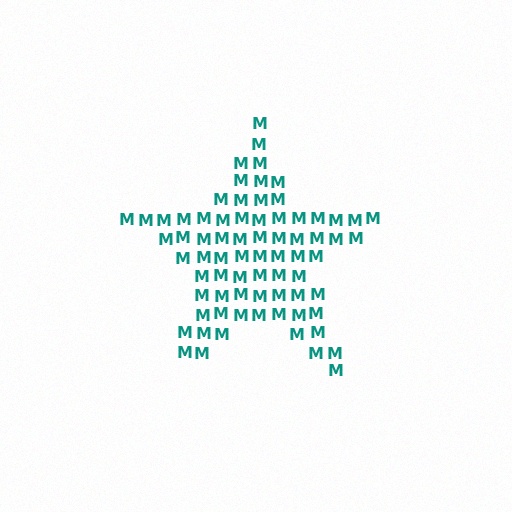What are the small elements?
The small elements are letter M's.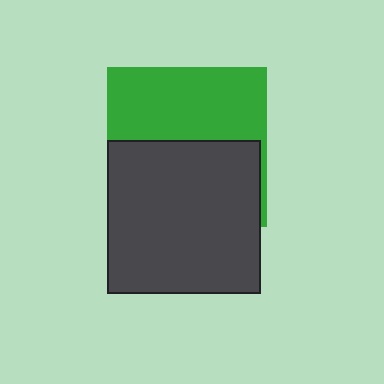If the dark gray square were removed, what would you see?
You would see the complete green square.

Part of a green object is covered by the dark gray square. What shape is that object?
It is a square.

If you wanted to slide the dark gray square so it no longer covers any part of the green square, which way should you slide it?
Slide it down — that is the most direct way to separate the two shapes.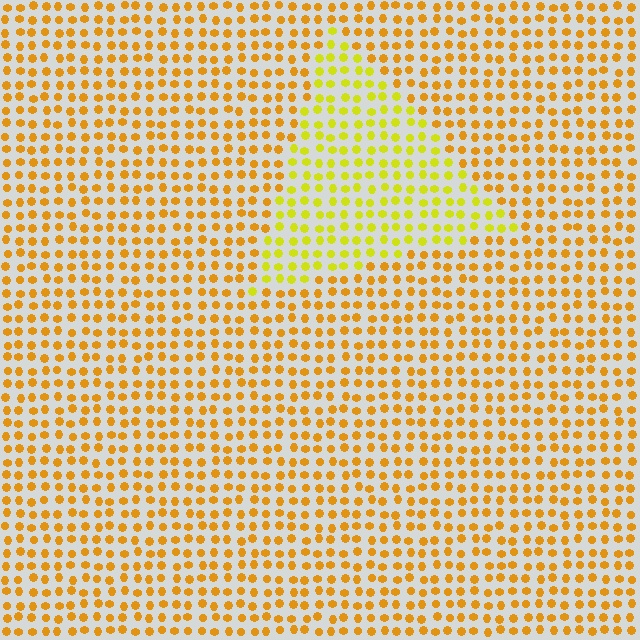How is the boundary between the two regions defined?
The boundary is defined purely by a slight shift in hue (about 28 degrees). Spacing, size, and orientation are identical on both sides.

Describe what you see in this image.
The image is filled with small orange elements in a uniform arrangement. A triangle-shaped region is visible where the elements are tinted to a slightly different hue, forming a subtle color boundary.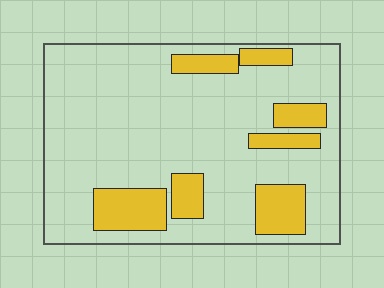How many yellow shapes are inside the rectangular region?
7.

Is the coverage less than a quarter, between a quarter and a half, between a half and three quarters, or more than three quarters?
Less than a quarter.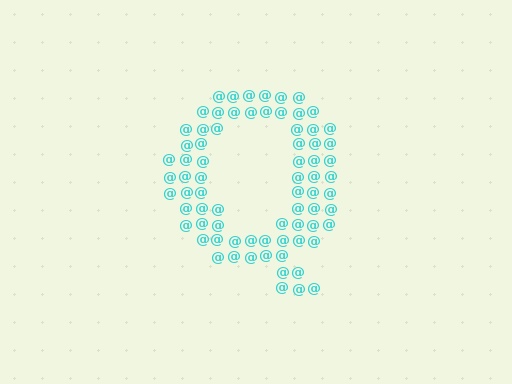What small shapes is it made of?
It is made of small at signs.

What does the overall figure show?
The overall figure shows the letter Q.